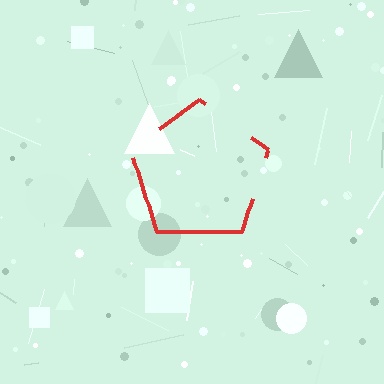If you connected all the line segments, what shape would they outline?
They would outline a pentagon.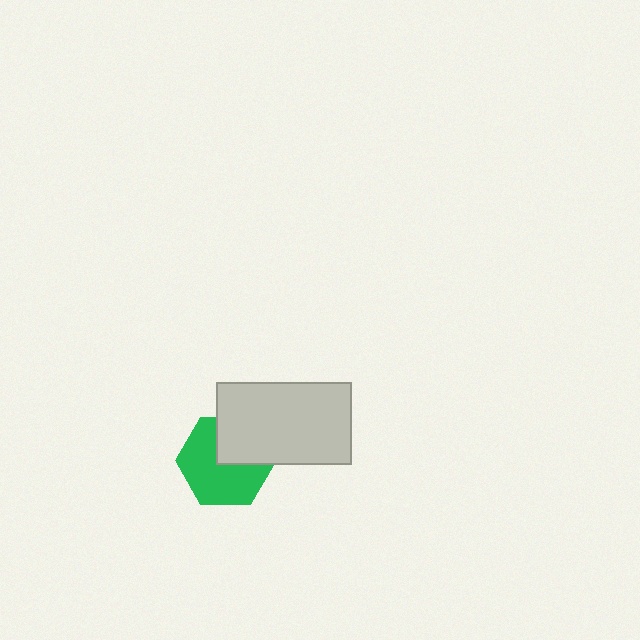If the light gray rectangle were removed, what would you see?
You would see the complete green hexagon.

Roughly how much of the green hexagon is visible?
About half of it is visible (roughly 64%).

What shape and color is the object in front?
The object in front is a light gray rectangle.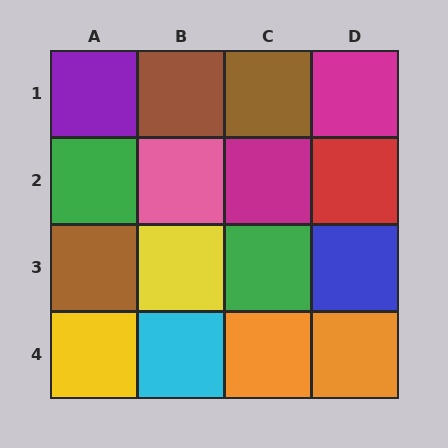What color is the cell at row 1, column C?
Brown.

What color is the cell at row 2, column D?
Red.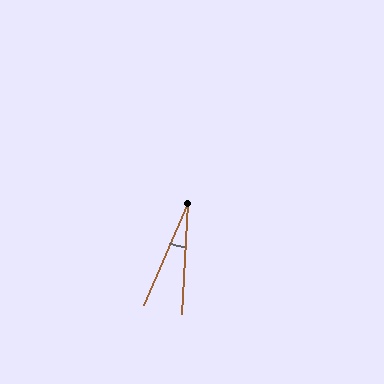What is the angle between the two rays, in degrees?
Approximately 20 degrees.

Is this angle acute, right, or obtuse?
It is acute.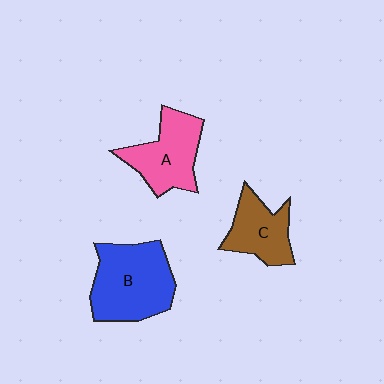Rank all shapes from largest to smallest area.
From largest to smallest: B (blue), A (pink), C (brown).